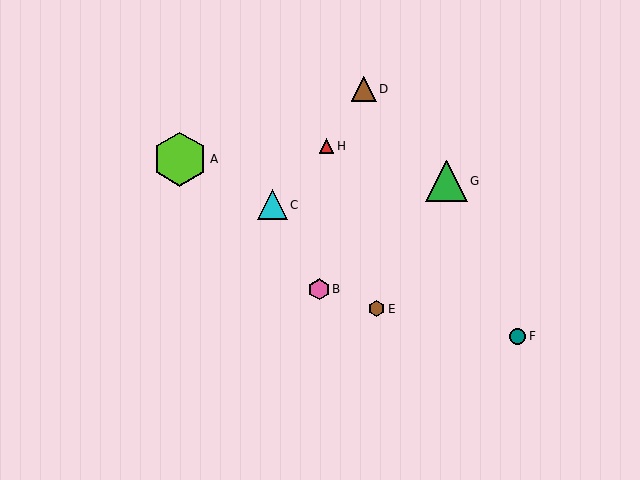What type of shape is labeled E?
Shape E is a brown hexagon.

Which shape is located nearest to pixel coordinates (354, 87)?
The brown triangle (labeled D) at (364, 89) is nearest to that location.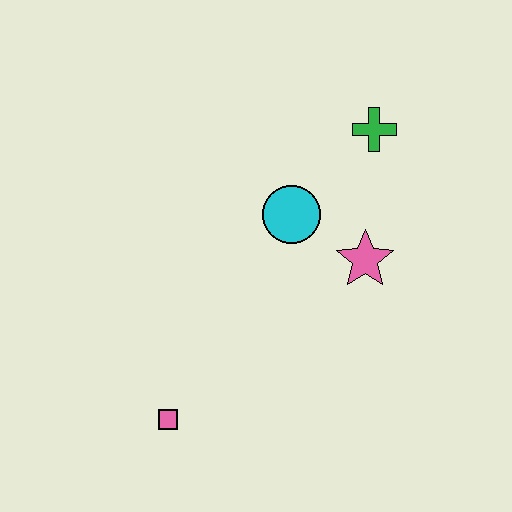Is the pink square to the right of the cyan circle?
No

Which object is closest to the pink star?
The cyan circle is closest to the pink star.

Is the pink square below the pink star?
Yes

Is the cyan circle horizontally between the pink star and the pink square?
Yes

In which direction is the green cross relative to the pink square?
The green cross is above the pink square.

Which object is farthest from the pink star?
The pink square is farthest from the pink star.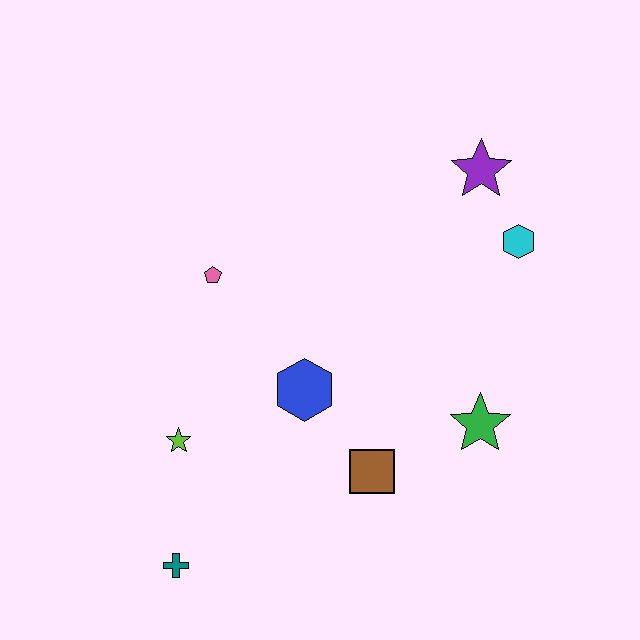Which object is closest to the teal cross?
The lime star is closest to the teal cross.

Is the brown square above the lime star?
No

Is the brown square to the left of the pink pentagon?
No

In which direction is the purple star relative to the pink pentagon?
The purple star is to the right of the pink pentagon.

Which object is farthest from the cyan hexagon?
The teal cross is farthest from the cyan hexagon.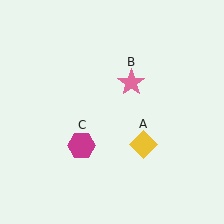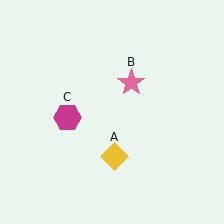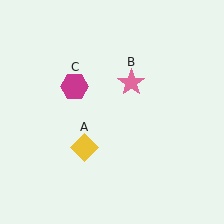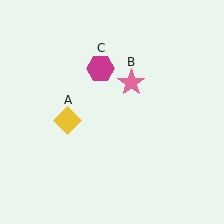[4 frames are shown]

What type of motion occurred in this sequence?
The yellow diamond (object A), magenta hexagon (object C) rotated clockwise around the center of the scene.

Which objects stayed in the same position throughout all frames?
Pink star (object B) remained stationary.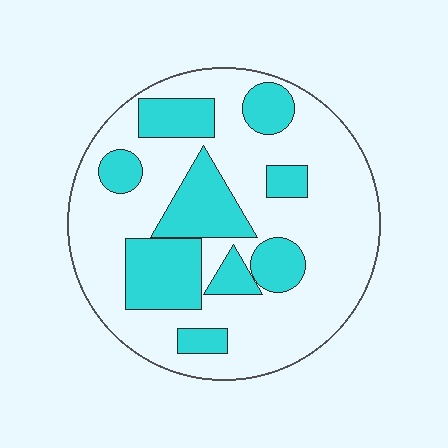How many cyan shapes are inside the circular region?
9.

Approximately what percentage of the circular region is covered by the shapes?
Approximately 30%.